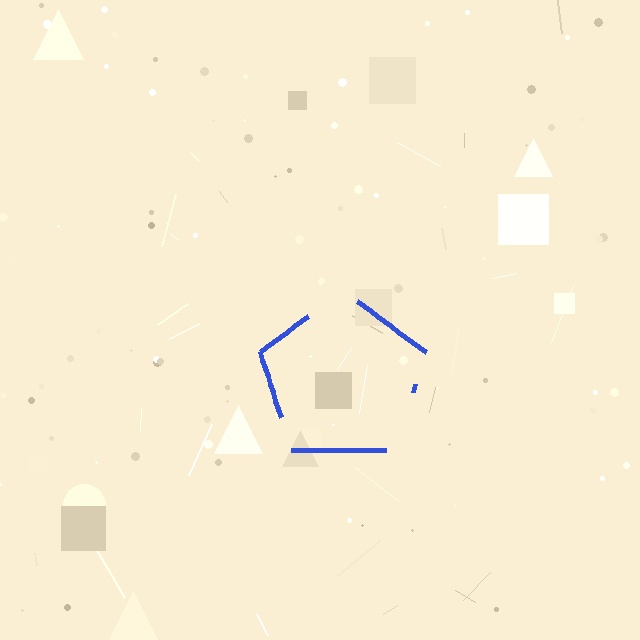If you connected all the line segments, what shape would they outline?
They would outline a pentagon.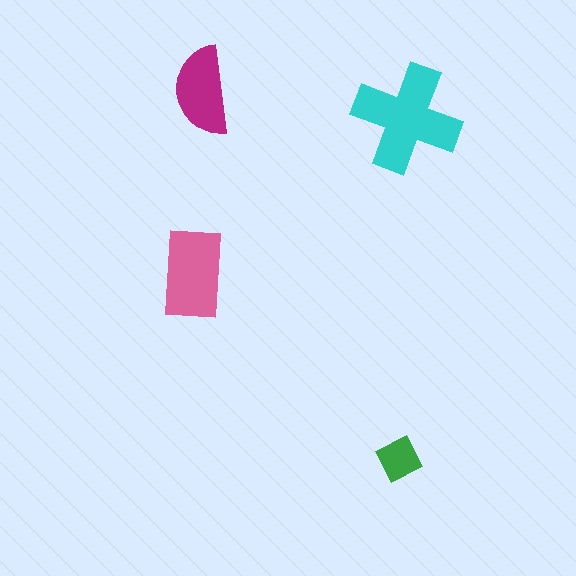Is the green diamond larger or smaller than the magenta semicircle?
Smaller.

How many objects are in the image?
There are 4 objects in the image.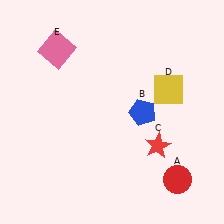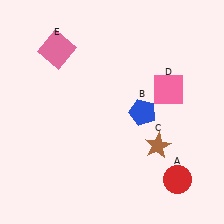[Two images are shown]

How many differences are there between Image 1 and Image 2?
There are 2 differences between the two images.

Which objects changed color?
C changed from red to brown. D changed from yellow to pink.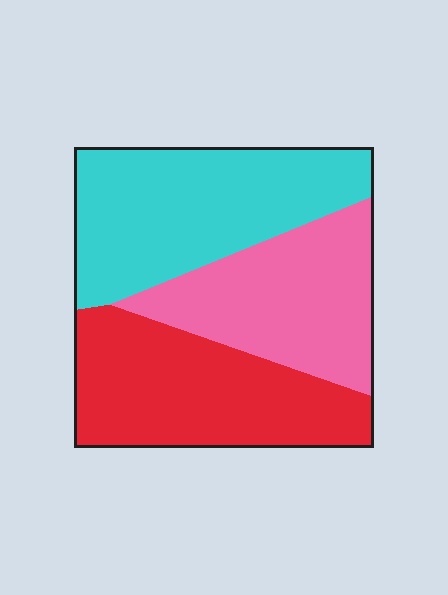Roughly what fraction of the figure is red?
Red covers around 35% of the figure.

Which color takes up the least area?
Pink, at roughly 30%.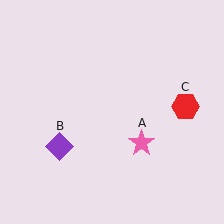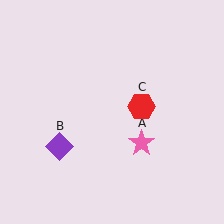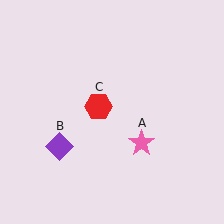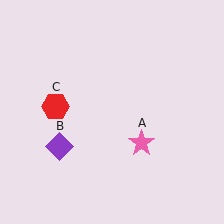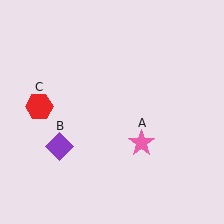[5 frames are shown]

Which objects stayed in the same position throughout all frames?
Pink star (object A) and purple diamond (object B) remained stationary.